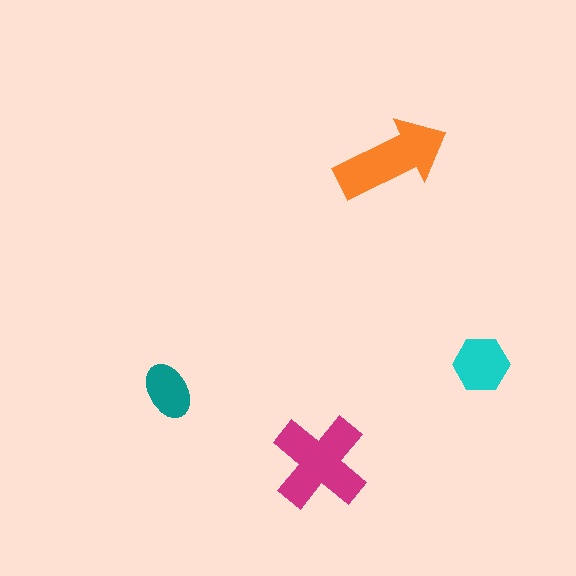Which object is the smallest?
The teal ellipse.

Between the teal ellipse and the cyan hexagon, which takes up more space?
The cyan hexagon.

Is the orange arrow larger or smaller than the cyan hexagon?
Larger.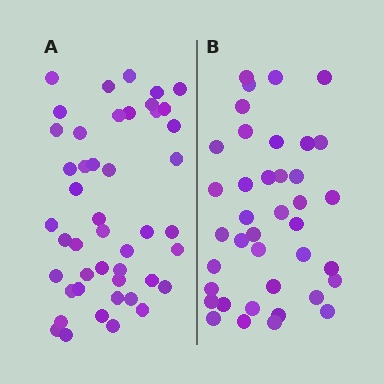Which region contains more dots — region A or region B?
Region A (the left region) has more dots.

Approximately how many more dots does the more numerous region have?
Region A has roughly 8 or so more dots than region B.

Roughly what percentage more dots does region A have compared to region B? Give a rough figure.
About 20% more.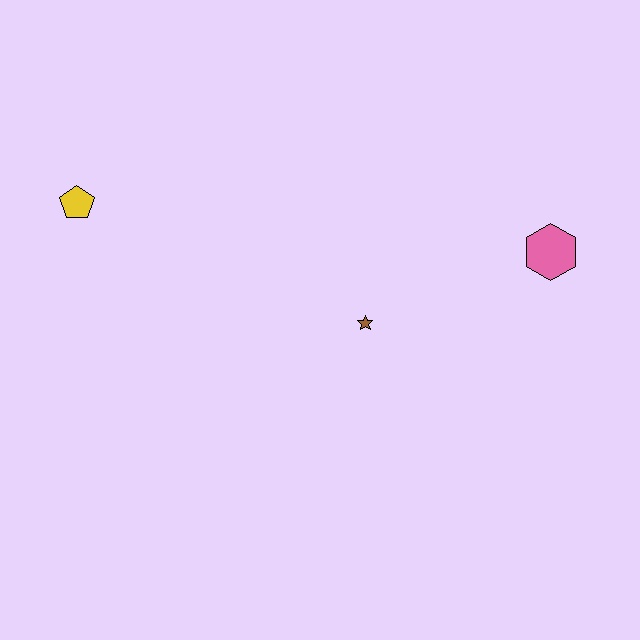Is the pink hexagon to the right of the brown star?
Yes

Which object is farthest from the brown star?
The yellow pentagon is farthest from the brown star.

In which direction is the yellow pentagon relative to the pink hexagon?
The yellow pentagon is to the left of the pink hexagon.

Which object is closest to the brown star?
The pink hexagon is closest to the brown star.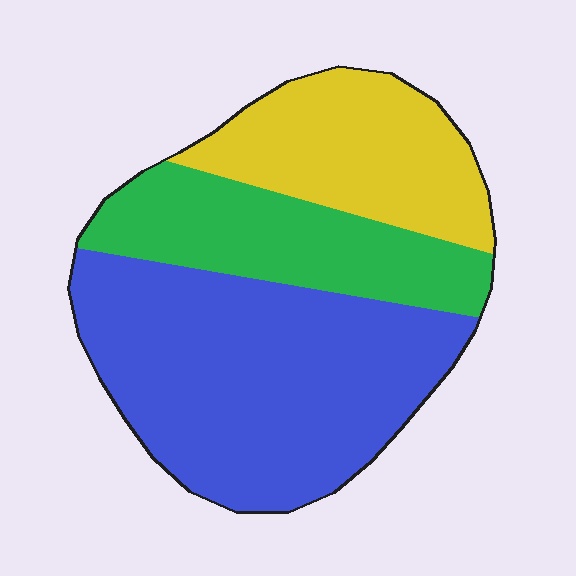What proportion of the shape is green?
Green takes up between a sixth and a third of the shape.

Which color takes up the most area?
Blue, at roughly 50%.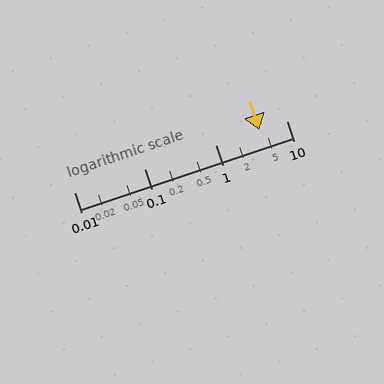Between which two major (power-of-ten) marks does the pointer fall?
The pointer is between 1 and 10.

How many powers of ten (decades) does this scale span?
The scale spans 3 decades, from 0.01 to 10.